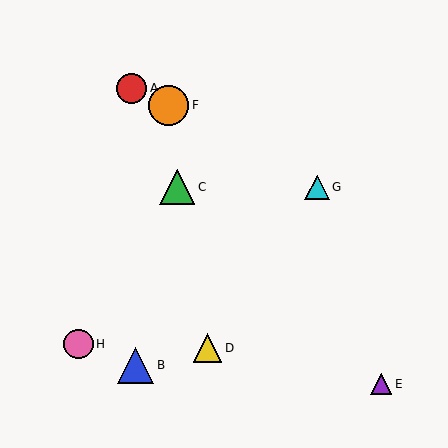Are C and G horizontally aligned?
Yes, both are at y≈187.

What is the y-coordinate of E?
Object E is at y≈384.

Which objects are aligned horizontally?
Objects C, G are aligned horizontally.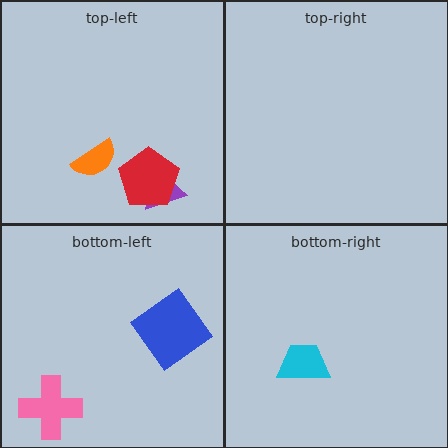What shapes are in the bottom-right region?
The cyan trapezoid.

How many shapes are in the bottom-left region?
2.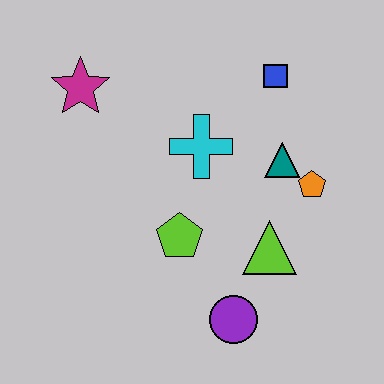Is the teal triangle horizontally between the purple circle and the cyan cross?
No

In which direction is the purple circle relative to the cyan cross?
The purple circle is below the cyan cross.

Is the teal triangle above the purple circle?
Yes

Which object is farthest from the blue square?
The purple circle is farthest from the blue square.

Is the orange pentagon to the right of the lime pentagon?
Yes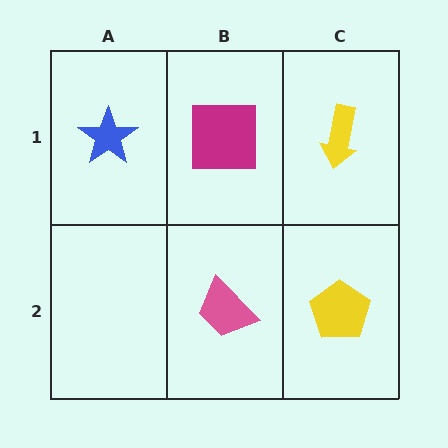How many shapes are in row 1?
3 shapes.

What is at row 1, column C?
A yellow arrow.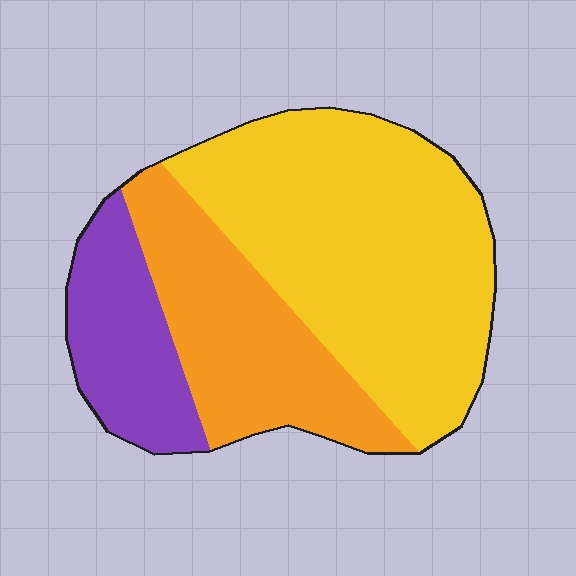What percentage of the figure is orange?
Orange takes up between a quarter and a half of the figure.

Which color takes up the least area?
Purple, at roughly 20%.